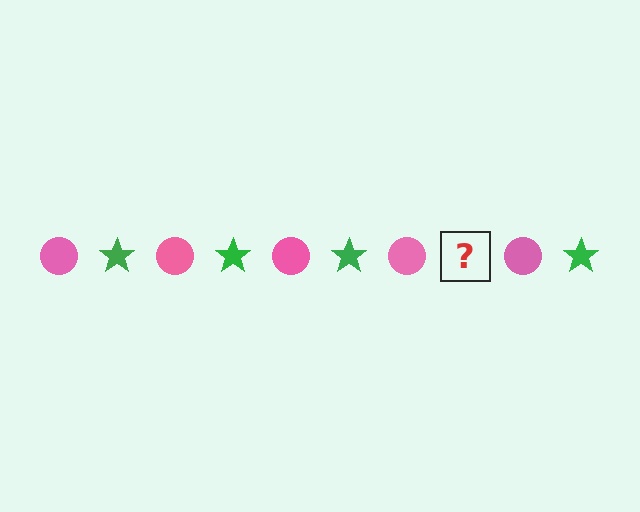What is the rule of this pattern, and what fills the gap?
The rule is that the pattern alternates between pink circle and green star. The gap should be filled with a green star.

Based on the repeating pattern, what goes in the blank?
The blank should be a green star.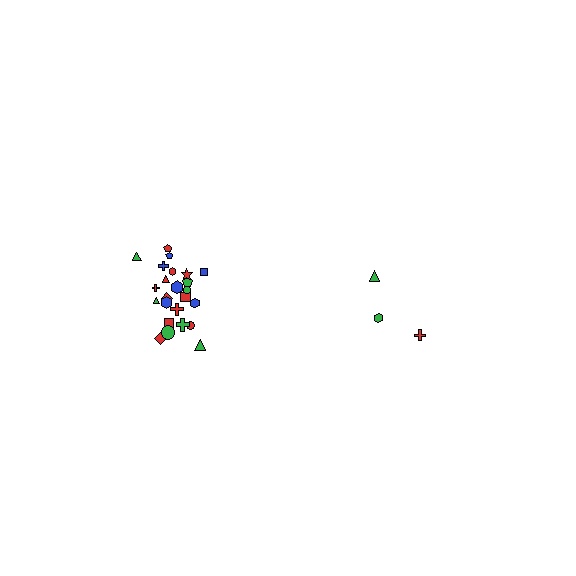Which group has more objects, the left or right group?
The left group.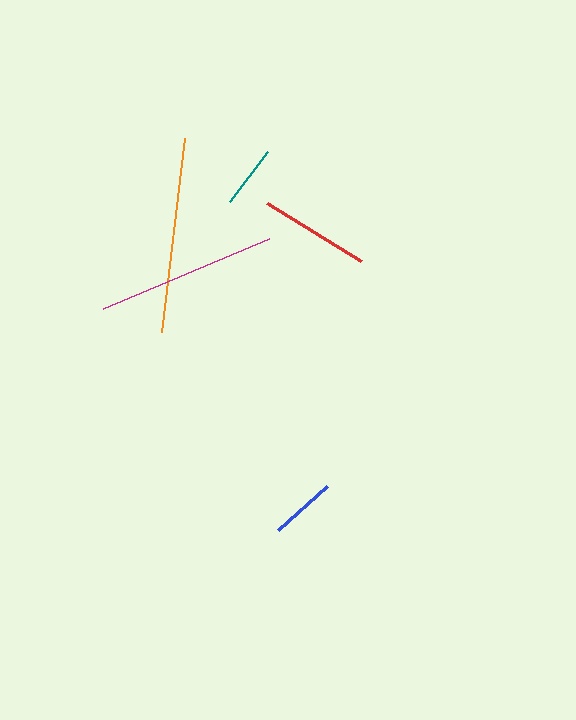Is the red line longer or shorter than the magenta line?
The magenta line is longer than the red line.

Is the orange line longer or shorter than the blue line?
The orange line is longer than the blue line.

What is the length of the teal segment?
The teal segment is approximately 62 pixels long.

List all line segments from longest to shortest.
From longest to shortest: orange, magenta, red, blue, teal.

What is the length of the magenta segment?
The magenta segment is approximately 180 pixels long.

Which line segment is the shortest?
The teal line is the shortest at approximately 62 pixels.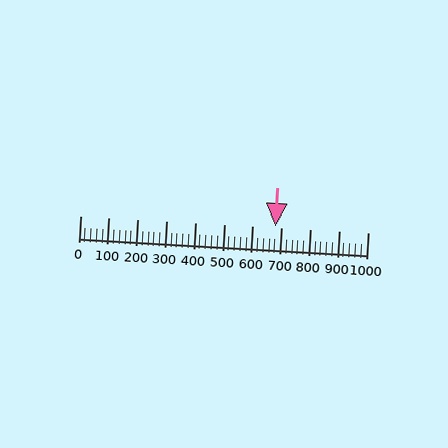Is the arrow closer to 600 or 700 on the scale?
The arrow is closer to 700.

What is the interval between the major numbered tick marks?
The major tick marks are spaced 100 units apart.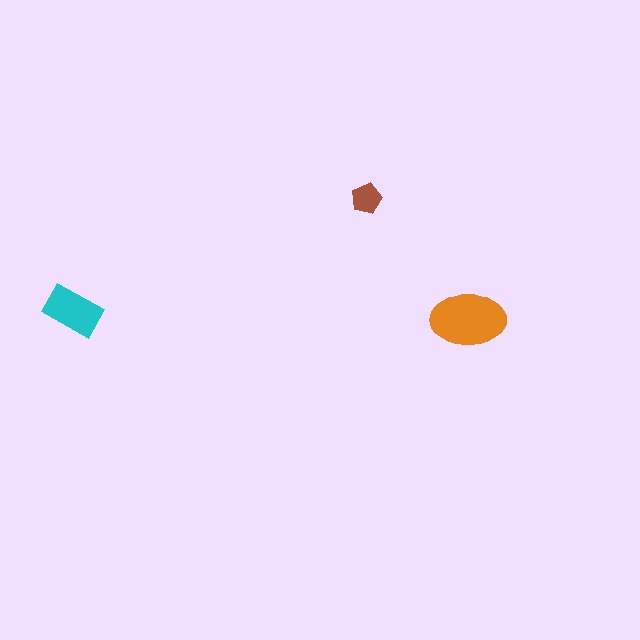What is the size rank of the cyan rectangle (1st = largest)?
2nd.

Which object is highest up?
The brown pentagon is topmost.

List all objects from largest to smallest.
The orange ellipse, the cyan rectangle, the brown pentagon.